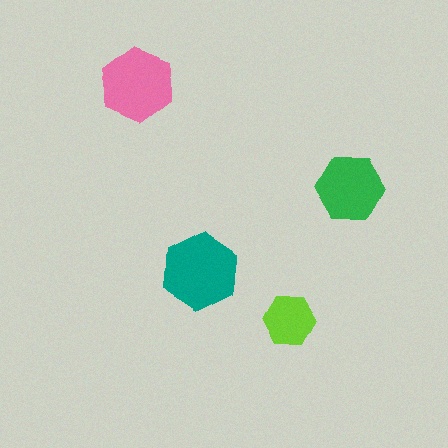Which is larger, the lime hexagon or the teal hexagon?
The teal one.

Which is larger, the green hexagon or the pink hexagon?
The pink one.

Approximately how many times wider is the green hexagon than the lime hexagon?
About 1.5 times wider.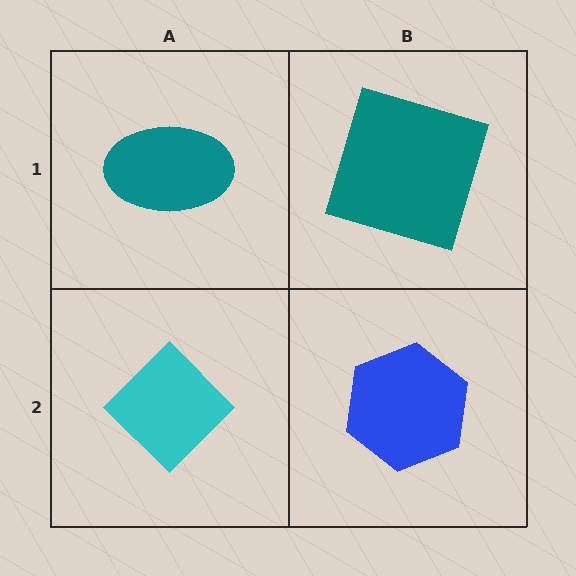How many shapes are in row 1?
2 shapes.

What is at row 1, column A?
A teal ellipse.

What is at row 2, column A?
A cyan diamond.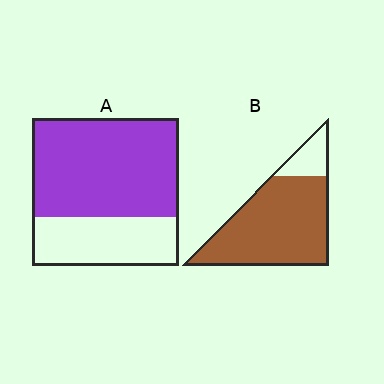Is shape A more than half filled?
Yes.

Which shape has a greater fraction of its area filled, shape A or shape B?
Shape B.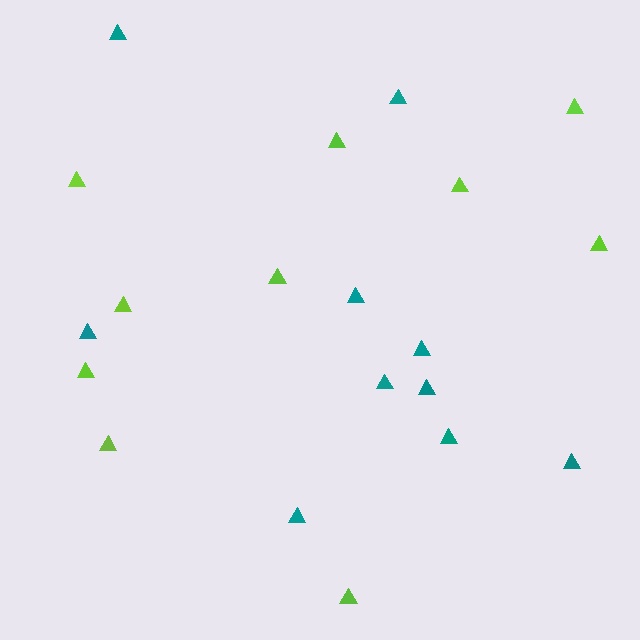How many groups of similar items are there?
There are 2 groups: one group of teal triangles (10) and one group of lime triangles (10).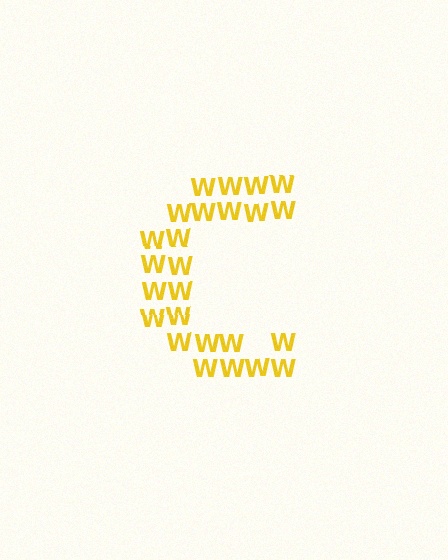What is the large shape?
The large shape is the letter C.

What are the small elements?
The small elements are letter W's.